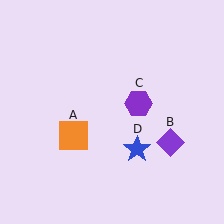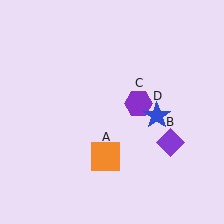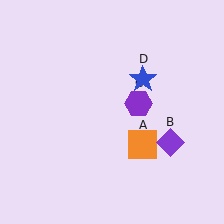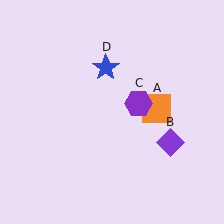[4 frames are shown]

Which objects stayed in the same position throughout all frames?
Purple diamond (object B) and purple hexagon (object C) remained stationary.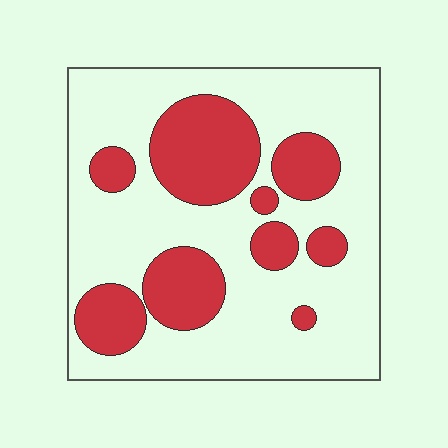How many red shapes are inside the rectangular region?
9.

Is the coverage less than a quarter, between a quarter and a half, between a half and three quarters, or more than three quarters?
Between a quarter and a half.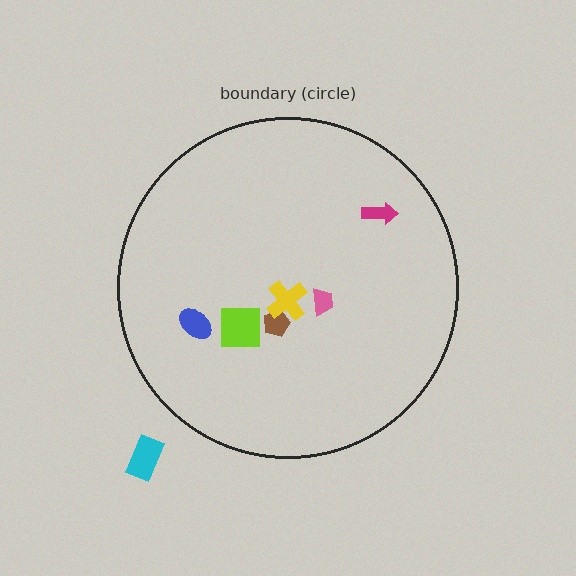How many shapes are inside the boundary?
6 inside, 1 outside.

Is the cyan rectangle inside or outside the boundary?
Outside.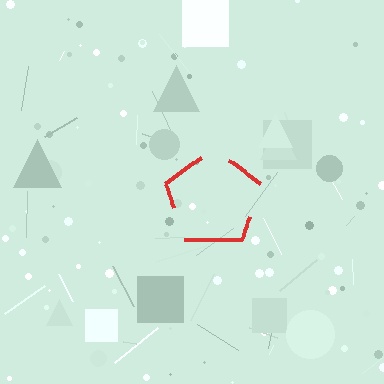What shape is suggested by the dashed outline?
The dashed outline suggests a pentagon.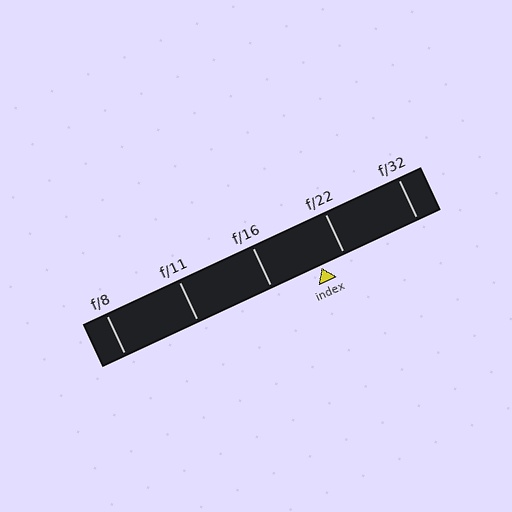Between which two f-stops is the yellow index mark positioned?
The index mark is between f/16 and f/22.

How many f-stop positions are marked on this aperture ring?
There are 5 f-stop positions marked.